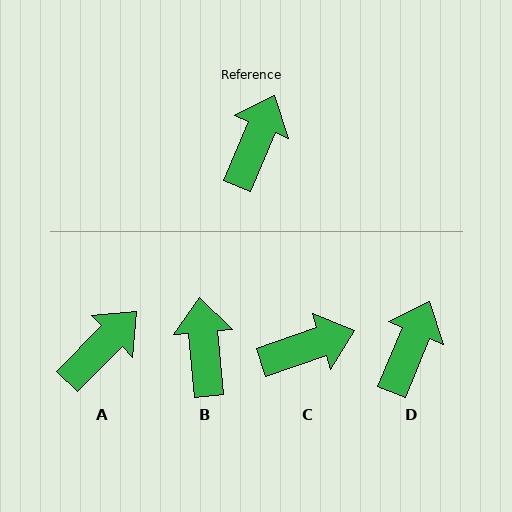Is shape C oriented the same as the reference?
No, it is off by about 49 degrees.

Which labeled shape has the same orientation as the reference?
D.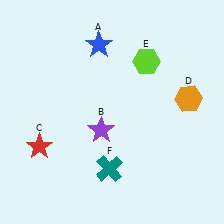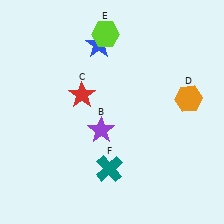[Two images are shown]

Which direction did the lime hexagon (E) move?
The lime hexagon (E) moved left.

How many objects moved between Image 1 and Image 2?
2 objects moved between the two images.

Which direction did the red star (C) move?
The red star (C) moved up.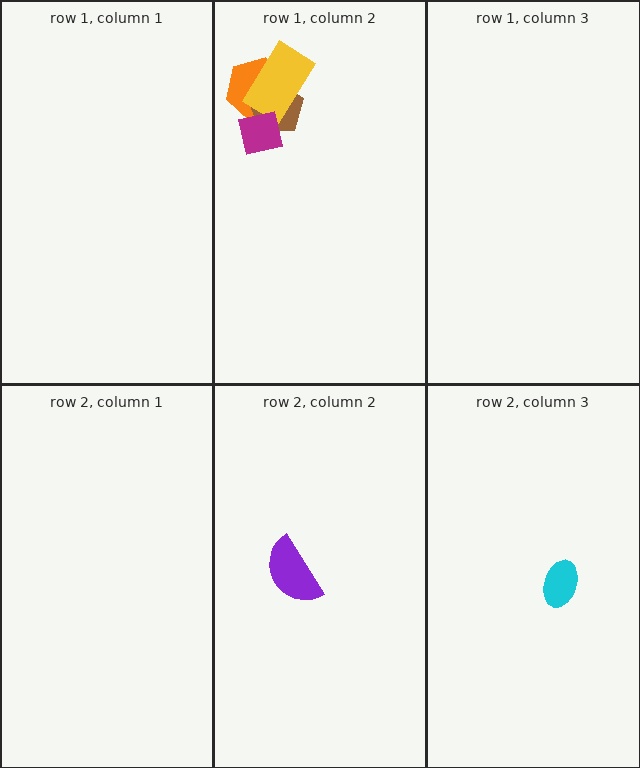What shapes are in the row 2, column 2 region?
The purple semicircle.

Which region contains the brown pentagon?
The row 1, column 2 region.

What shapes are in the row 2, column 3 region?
The cyan ellipse.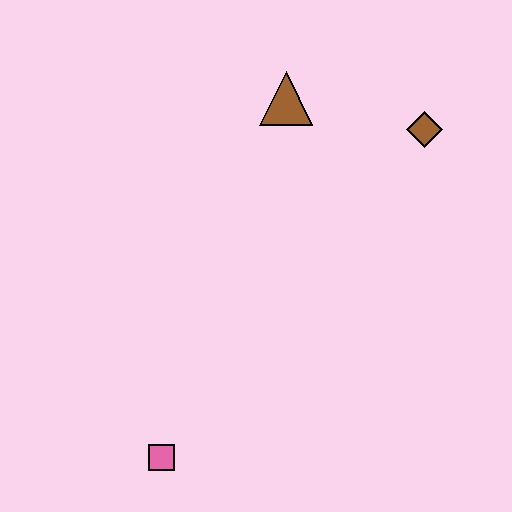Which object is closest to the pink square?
The brown triangle is closest to the pink square.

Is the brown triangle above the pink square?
Yes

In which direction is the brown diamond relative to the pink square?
The brown diamond is above the pink square.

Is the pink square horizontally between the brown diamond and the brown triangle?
No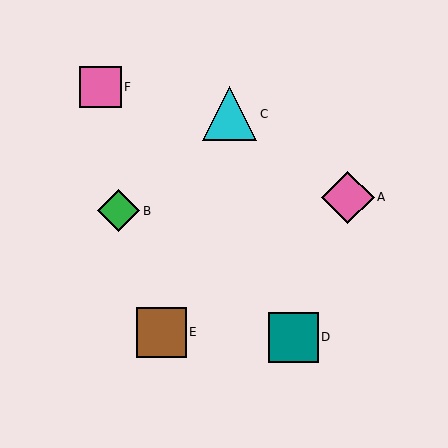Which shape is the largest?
The cyan triangle (labeled C) is the largest.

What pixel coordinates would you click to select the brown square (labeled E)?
Click at (162, 332) to select the brown square E.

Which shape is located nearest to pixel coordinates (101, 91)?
The pink square (labeled F) at (100, 87) is nearest to that location.